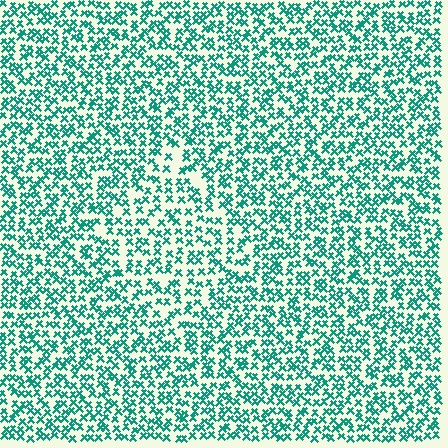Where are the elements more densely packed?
The elements are more densely packed outside the diamond boundary.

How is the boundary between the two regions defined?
The boundary is defined by a change in element density (approximately 1.4x ratio). All elements are the same color, size, and shape.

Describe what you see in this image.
The image contains small teal elements arranged at two different densities. A diamond-shaped region is visible where the elements are less densely packed than the surrounding area.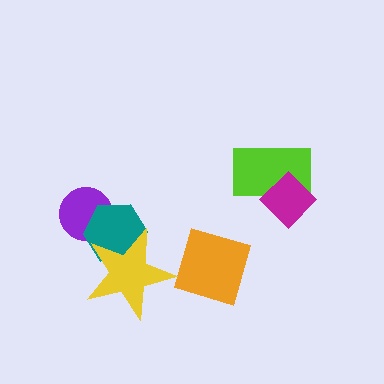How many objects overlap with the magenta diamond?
1 object overlaps with the magenta diamond.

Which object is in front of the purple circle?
The teal hexagon is in front of the purple circle.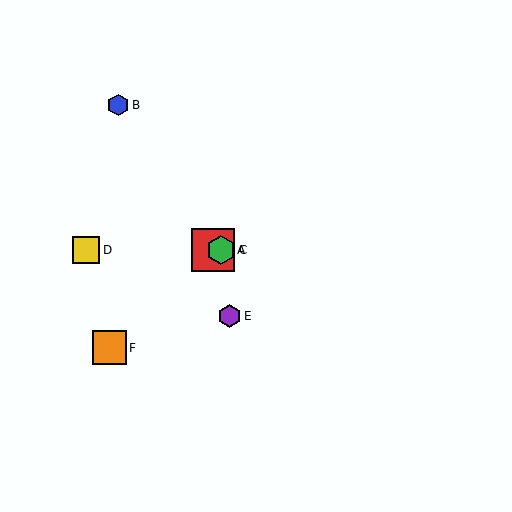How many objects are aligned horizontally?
3 objects (A, C, D) are aligned horizontally.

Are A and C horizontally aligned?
Yes, both are at y≈250.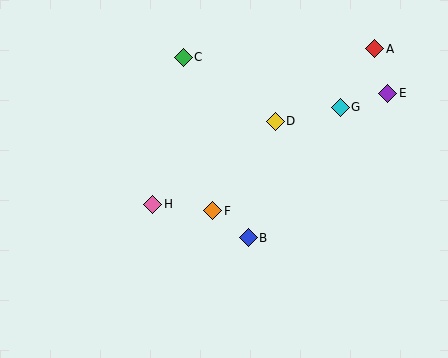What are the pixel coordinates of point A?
Point A is at (375, 49).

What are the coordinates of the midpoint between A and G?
The midpoint between A and G is at (358, 78).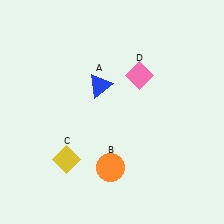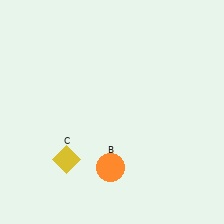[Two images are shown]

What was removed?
The pink diamond (D), the blue triangle (A) were removed in Image 2.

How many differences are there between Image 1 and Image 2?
There are 2 differences between the two images.